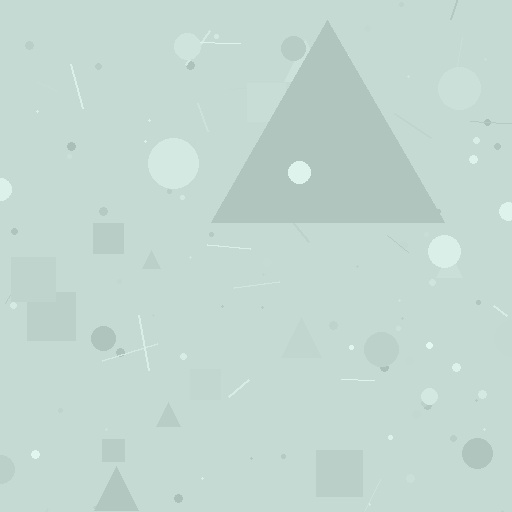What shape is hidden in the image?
A triangle is hidden in the image.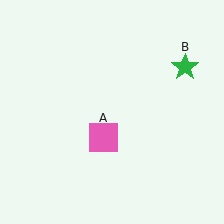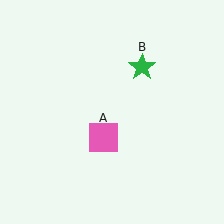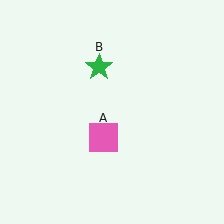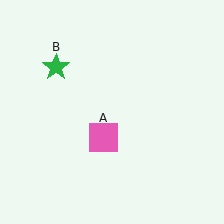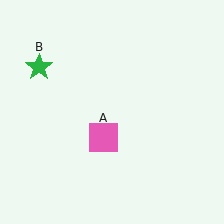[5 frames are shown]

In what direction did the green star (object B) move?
The green star (object B) moved left.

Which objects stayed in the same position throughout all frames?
Pink square (object A) remained stationary.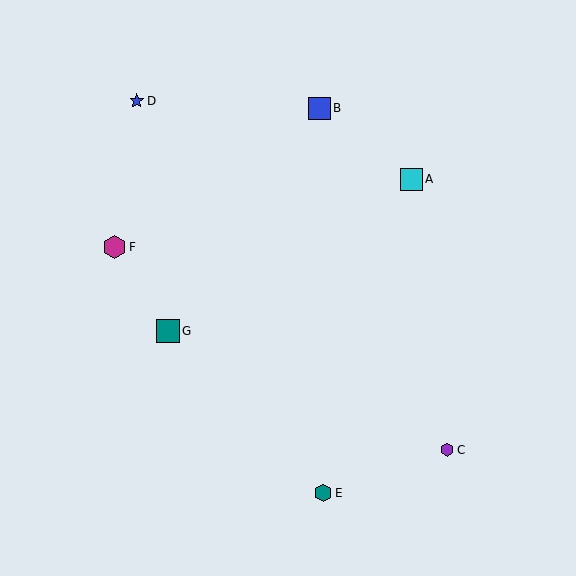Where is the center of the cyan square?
The center of the cyan square is at (411, 179).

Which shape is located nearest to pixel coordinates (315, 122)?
The blue square (labeled B) at (319, 108) is nearest to that location.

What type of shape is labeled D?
Shape D is a blue star.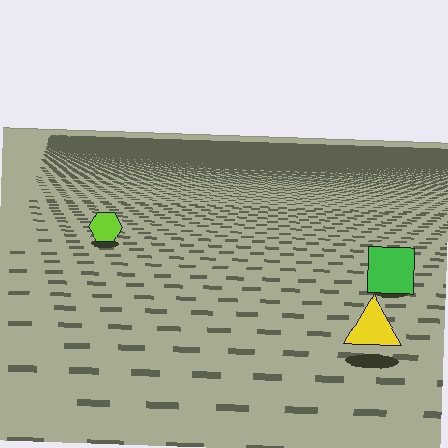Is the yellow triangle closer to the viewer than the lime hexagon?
Yes. The yellow triangle is closer — you can tell from the texture gradient: the ground texture is coarser near it.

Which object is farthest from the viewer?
The lime hexagon is farthest from the viewer. It appears smaller and the ground texture around it is denser.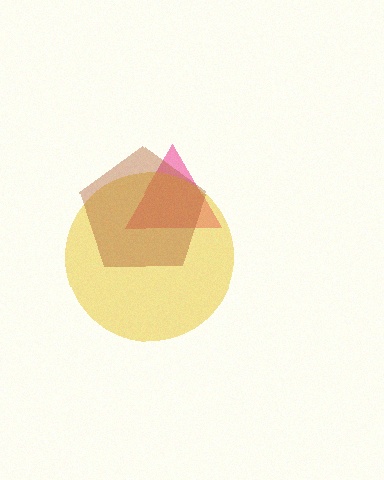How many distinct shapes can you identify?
There are 3 distinct shapes: a pink triangle, a yellow circle, a brown pentagon.